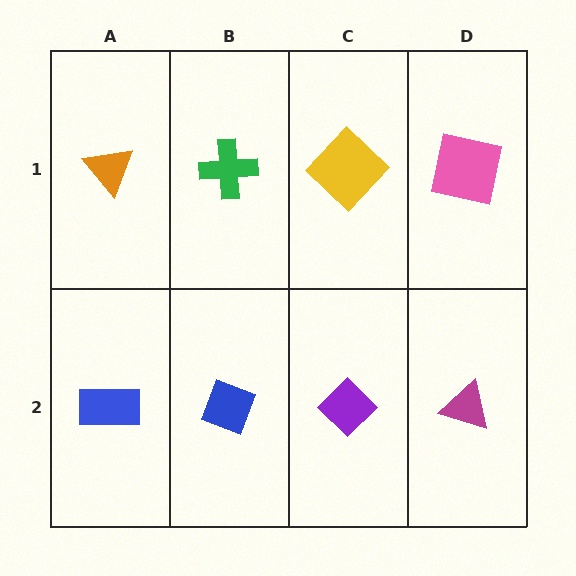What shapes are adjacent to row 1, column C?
A purple diamond (row 2, column C), a green cross (row 1, column B), a pink square (row 1, column D).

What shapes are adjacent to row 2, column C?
A yellow diamond (row 1, column C), a blue diamond (row 2, column B), a magenta triangle (row 2, column D).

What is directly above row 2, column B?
A green cross.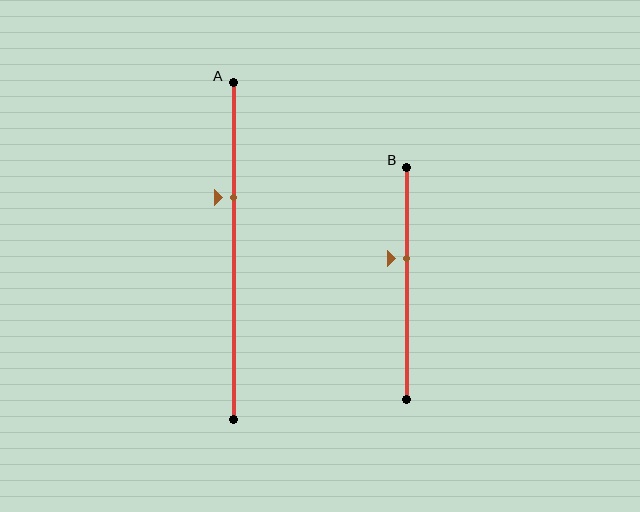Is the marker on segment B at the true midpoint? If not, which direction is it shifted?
No, the marker on segment B is shifted upward by about 11% of the segment length.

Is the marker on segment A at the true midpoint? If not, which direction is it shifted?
No, the marker on segment A is shifted upward by about 16% of the segment length.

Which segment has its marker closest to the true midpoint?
Segment B has its marker closest to the true midpoint.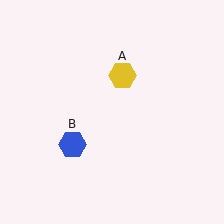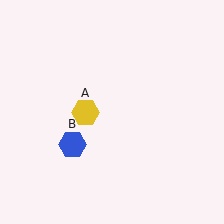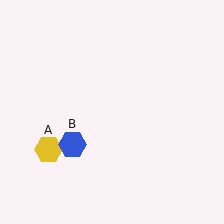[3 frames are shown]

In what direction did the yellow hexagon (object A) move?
The yellow hexagon (object A) moved down and to the left.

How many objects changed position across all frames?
1 object changed position: yellow hexagon (object A).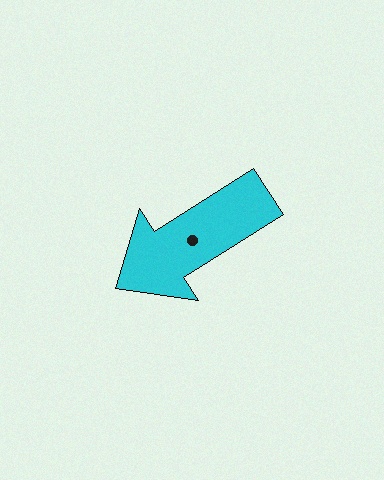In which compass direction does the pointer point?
Southwest.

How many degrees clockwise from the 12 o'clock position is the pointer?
Approximately 238 degrees.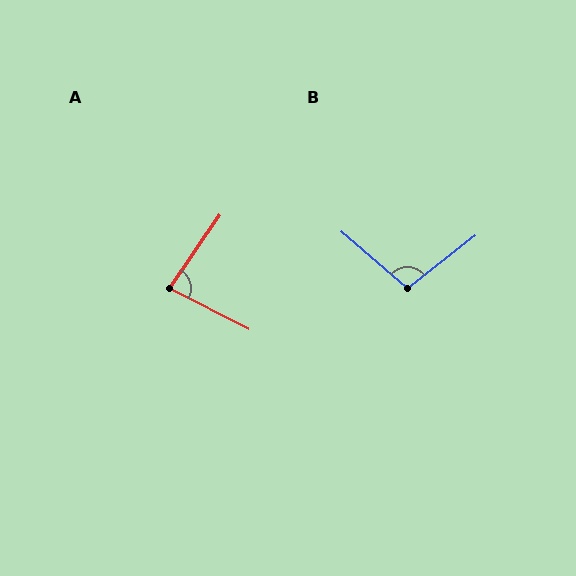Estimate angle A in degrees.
Approximately 82 degrees.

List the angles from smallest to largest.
A (82°), B (101°).